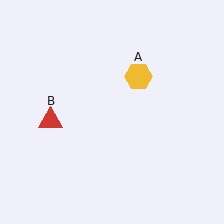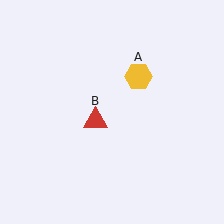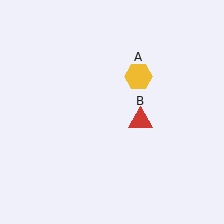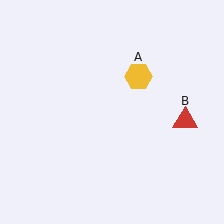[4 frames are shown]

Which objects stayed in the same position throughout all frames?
Yellow hexagon (object A) remained stationary.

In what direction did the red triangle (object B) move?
The red triangle (object B) moved right.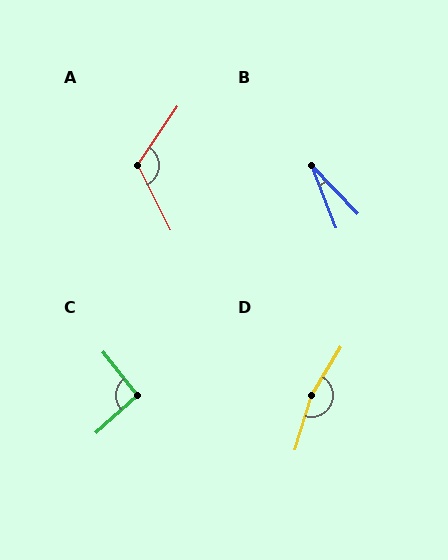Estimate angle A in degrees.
Approximately 119 degrees.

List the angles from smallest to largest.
B (22°), C (94°), A (119°), D (165°).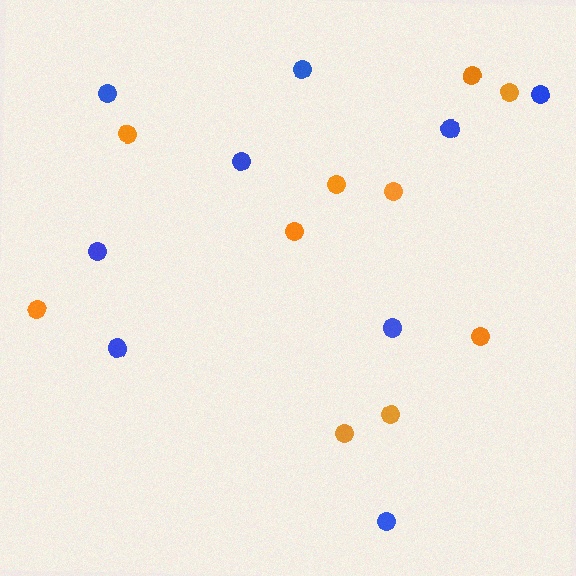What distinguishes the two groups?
There are 2 groups: one group of blue circles (9) and one group of orange circles (10).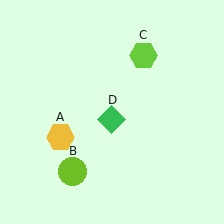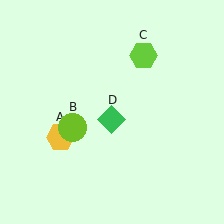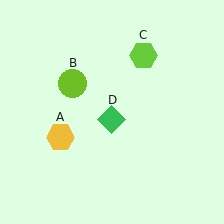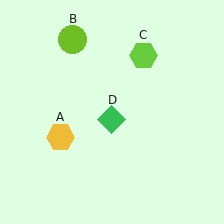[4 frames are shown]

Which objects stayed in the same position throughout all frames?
Yellow hexagon (object A) and lime hexagon (object C) and green diamond (object D) remained stationary.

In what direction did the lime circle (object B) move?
The lime circle (object B) moved up.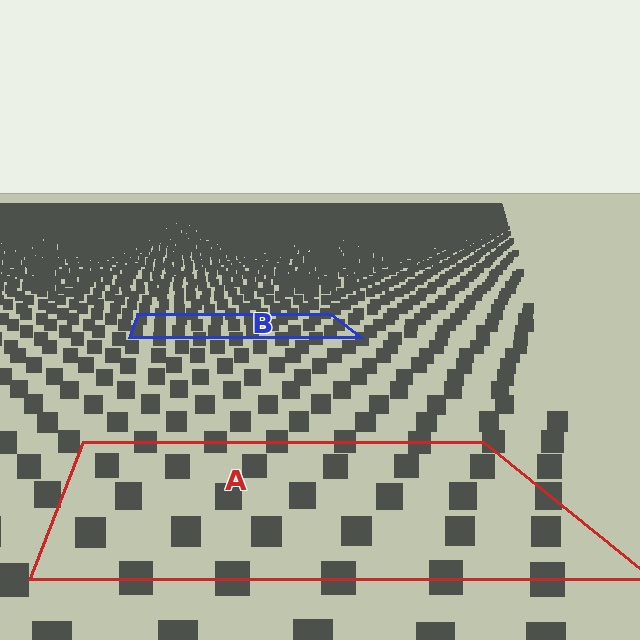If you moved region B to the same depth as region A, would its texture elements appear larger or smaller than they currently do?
They would appear larger. At a closer depth, the same texture elements are projected at a bigger on-screen size.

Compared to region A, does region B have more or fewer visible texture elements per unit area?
Region B has more texture elements per unit area — they are packed more densely because it is farther away.